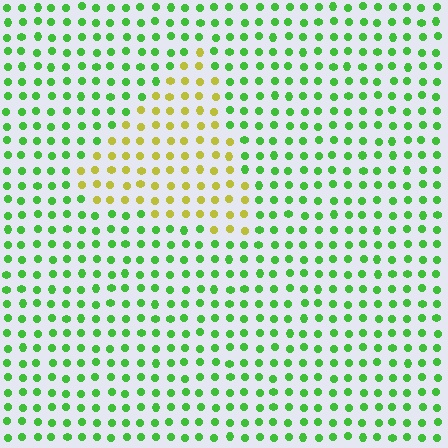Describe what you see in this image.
The image is filled with small green elements in a uniform arrangement. A triangle-shaped region is visible where the elements are tinted to a slightly different hue, forming a subtle color boundary.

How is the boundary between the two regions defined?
The boundary is defined purely by a slight shift in hue (about 56 degrees). Spacing, size, and orientation are identical on both sides.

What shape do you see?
I see a triangle.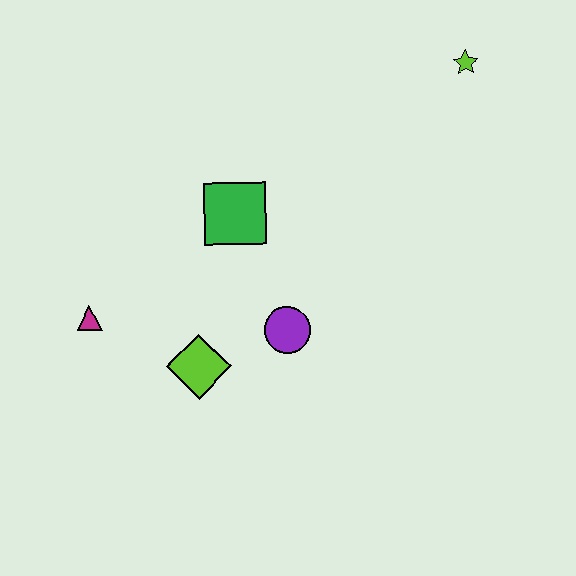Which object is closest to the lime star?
The green square is closest to the lime star.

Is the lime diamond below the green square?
Yes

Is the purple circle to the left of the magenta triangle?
No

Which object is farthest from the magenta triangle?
The lime star is farthest from the magenta triangle.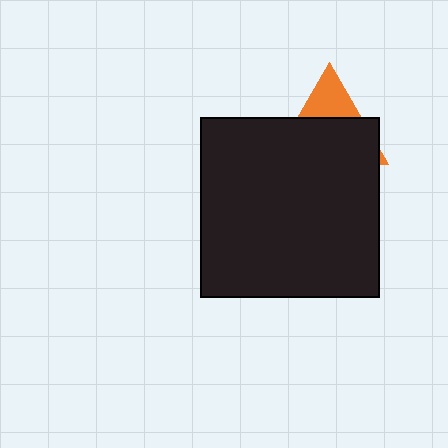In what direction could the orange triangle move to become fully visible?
The orange triangle could move up. That would shift it out from behind the black square entirely.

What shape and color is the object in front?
The object in front is a black square.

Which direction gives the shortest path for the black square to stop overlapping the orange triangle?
Moving down gives the shortest separation.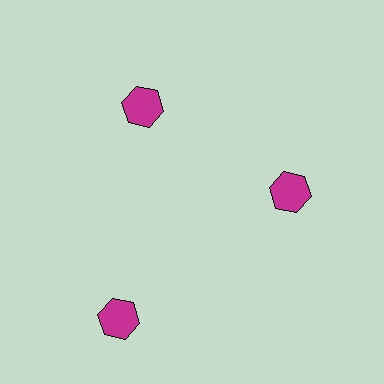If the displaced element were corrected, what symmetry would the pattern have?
It would have 3-fold rotational symmetry — the pattern would map onto itself every 120 degrees.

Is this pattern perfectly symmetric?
No. The 3 magenta hexagons are arranged in a ring, but one element near the 7 o'clock position is pushed outward from the center, breaking the 3-fold rotational symmetry.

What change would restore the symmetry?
The symmetry would be restored by moving it inward, back onto the ring so that all 3 hexagons sit at equal angles and equal distance from the center.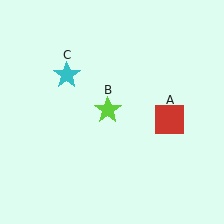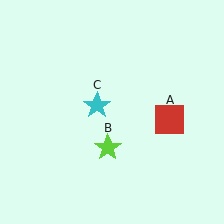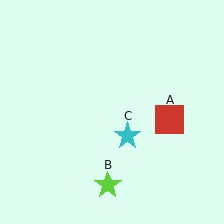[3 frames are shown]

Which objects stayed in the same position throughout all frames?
Red square (object A) remained stationary.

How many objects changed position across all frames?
2 objects changed position: lime star (object B), cyan star (object C).